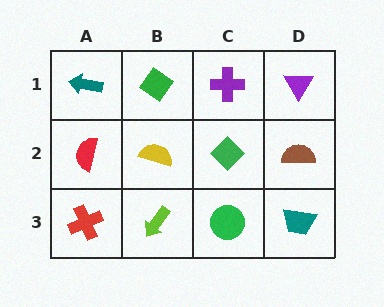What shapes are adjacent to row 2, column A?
A teal arrow (row 1, column A), a red cross (row 3, column A), a yellow semicircle (row 2, column B).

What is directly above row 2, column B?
A green diamond.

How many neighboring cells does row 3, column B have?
3.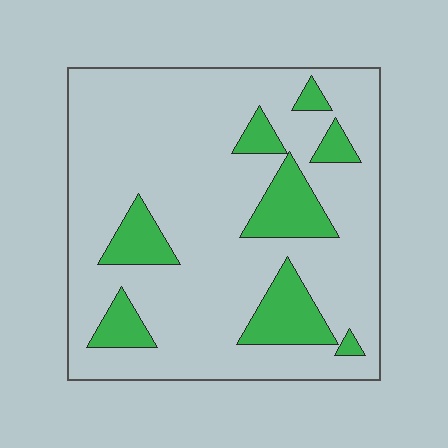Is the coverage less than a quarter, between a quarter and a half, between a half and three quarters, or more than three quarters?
Less than a quarter.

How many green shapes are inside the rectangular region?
8.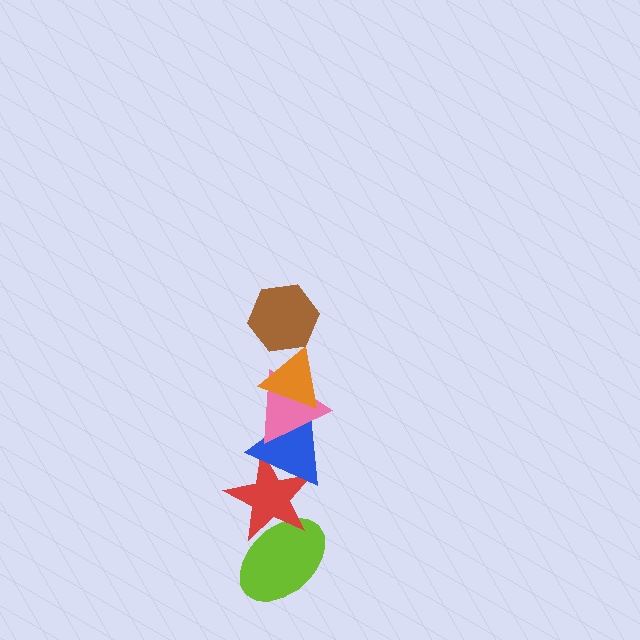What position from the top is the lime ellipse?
The lime ellipse is 6th from the top.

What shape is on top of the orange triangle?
The brown hexagon is on top of the orange triangle.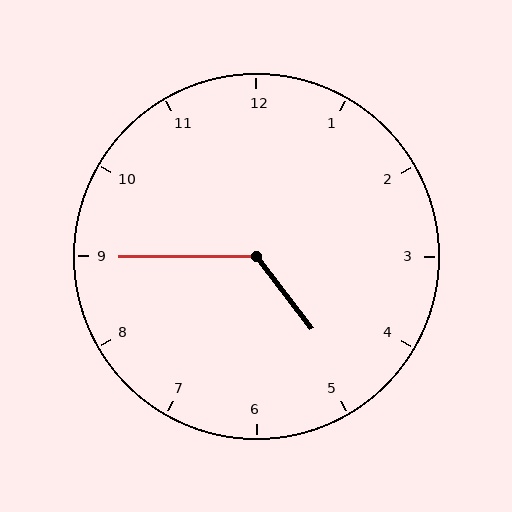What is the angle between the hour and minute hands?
Approximately 128 degrees.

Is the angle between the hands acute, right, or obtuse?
It is obtuse.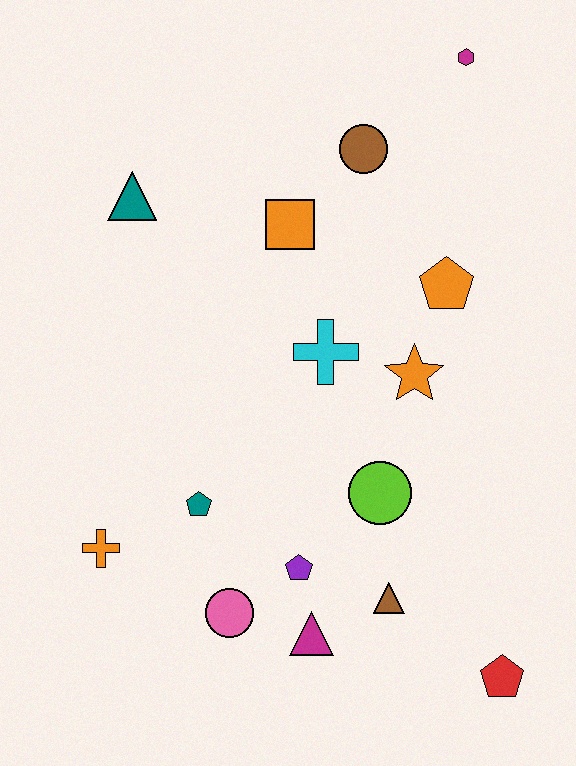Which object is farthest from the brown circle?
The red pentagon is farthest from the brown circle.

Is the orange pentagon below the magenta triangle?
No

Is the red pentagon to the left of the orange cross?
No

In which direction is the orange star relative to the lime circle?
The orange star is above the lime circle.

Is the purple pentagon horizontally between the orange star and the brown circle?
No